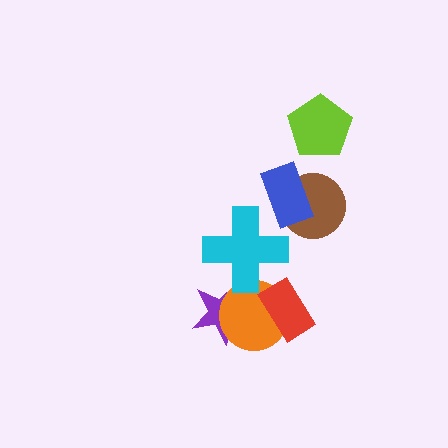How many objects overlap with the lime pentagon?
0 objects overlap with the lime pentagon.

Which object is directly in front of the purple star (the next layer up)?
The orange circle is directly in front of the purple star.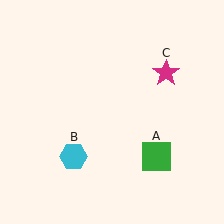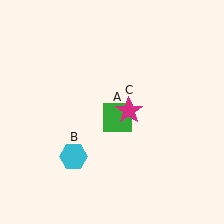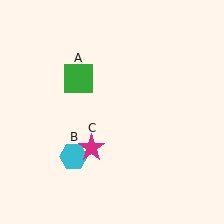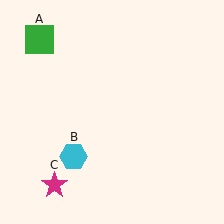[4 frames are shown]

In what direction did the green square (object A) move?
The green square (object A) moved up and to the left.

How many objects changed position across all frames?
2 objects changed position: green square (object A), magenta star (object C).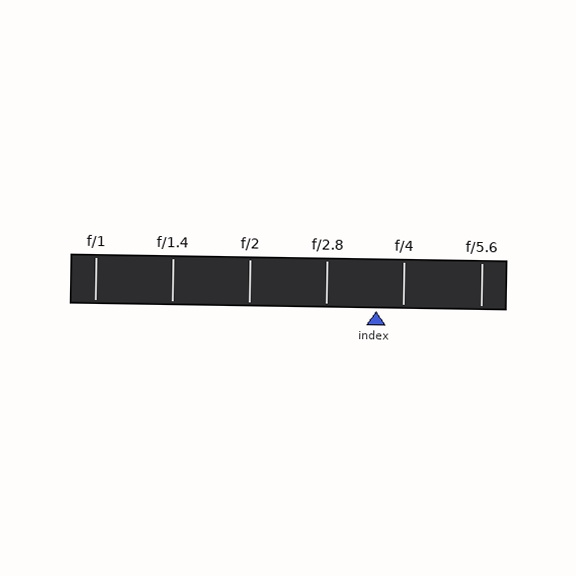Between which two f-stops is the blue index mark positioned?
The index mark is between f/2.8 and f/4.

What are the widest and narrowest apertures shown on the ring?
The widest aperture shown is f/1 and the narrowest is f/5.6.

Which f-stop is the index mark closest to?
The index mark is closest to f/4.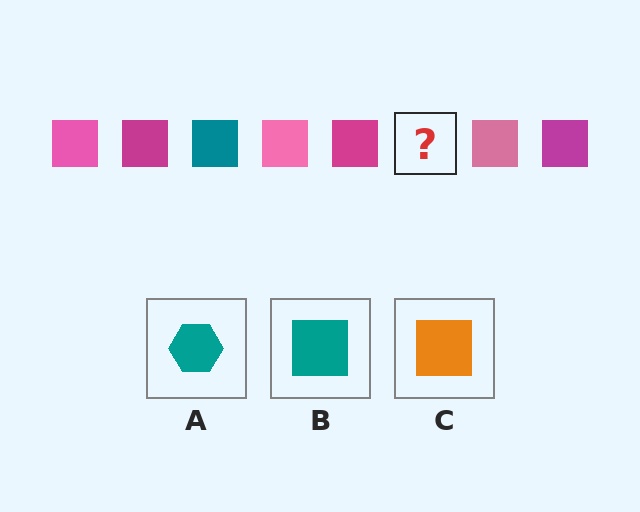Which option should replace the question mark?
Option B.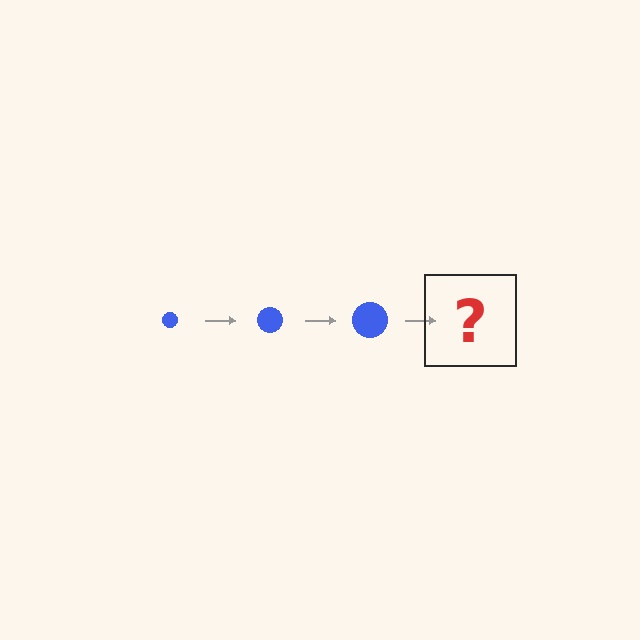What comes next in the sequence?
The next element should be a blue circle, larger than the previous one.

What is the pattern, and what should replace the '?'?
The pattern is that the circle gets progressively larger each step. The '?' should be a blue circle, larger than the previous one.